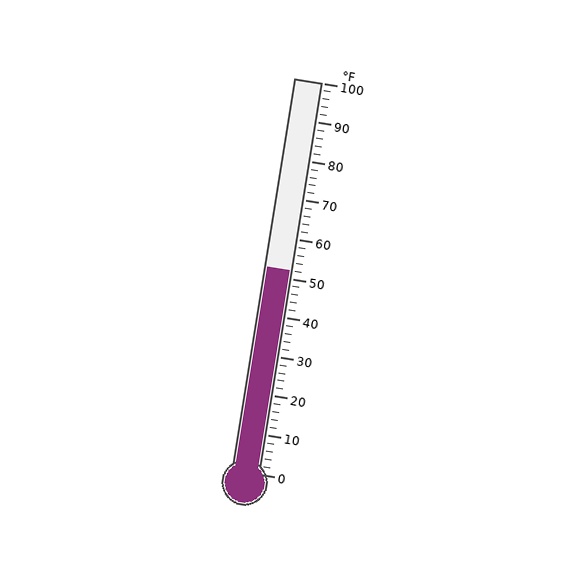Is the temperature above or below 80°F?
The temperature is below 80°F.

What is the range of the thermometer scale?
The thermometer scale ranges from 0°F to 100°F.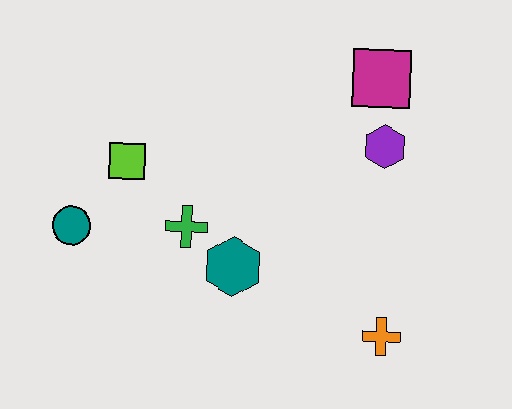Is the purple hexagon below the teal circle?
No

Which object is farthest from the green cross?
The magenta square is farthest from the green cross.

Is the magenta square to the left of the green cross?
No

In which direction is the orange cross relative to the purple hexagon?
The orange cross is below the purple hexagon.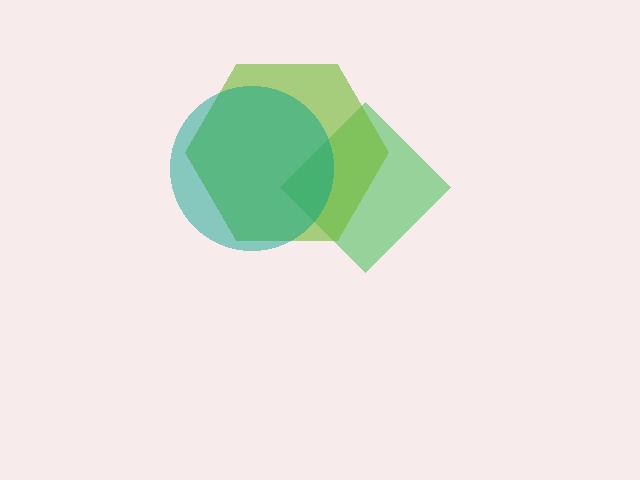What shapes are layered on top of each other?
The layered shapes are: a green diamond, a lime hexagon, a teal circle.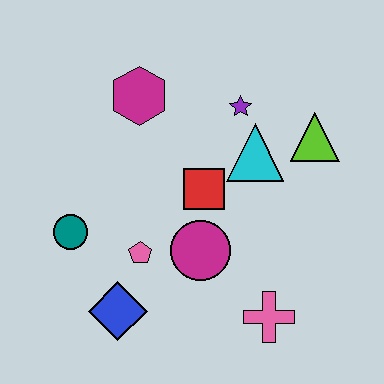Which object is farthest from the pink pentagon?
The lime triangle is farthest from the pink pentagon.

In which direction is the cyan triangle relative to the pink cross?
The cyan triangle is above the pink cross.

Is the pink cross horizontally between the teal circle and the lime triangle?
Yes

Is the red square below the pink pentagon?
No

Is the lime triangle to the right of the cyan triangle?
Yes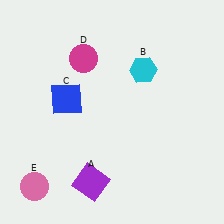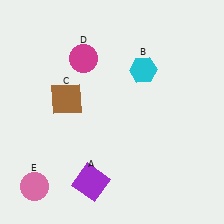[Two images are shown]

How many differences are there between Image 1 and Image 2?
There is 1 difference between the two images.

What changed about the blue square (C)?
In Image 1, C is blue. In Image 2, it changed to brown.